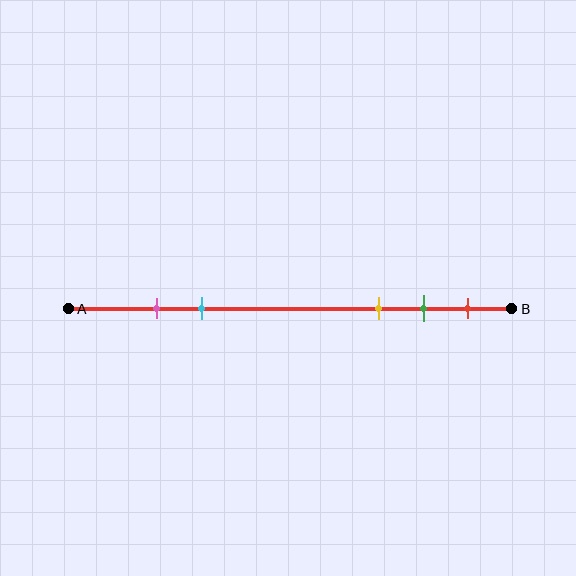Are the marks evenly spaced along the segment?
No, the marks are not evenly spaced.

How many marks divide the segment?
There are 5 marks dividing the segment.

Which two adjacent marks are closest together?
The pink and cyan marks are the closest adjacent pair.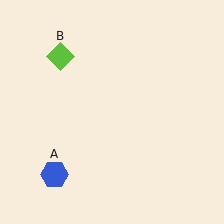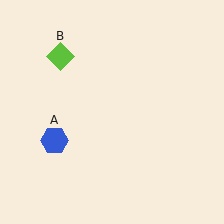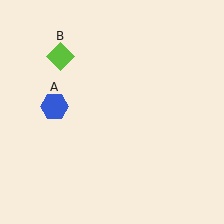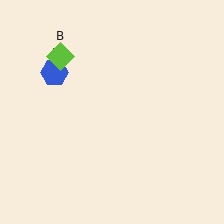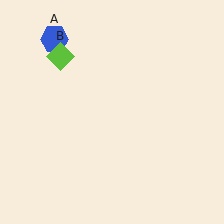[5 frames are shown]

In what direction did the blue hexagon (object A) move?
The blue hexagon (object A) moved up.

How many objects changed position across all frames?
1 object changed position: blue hexagon (object A).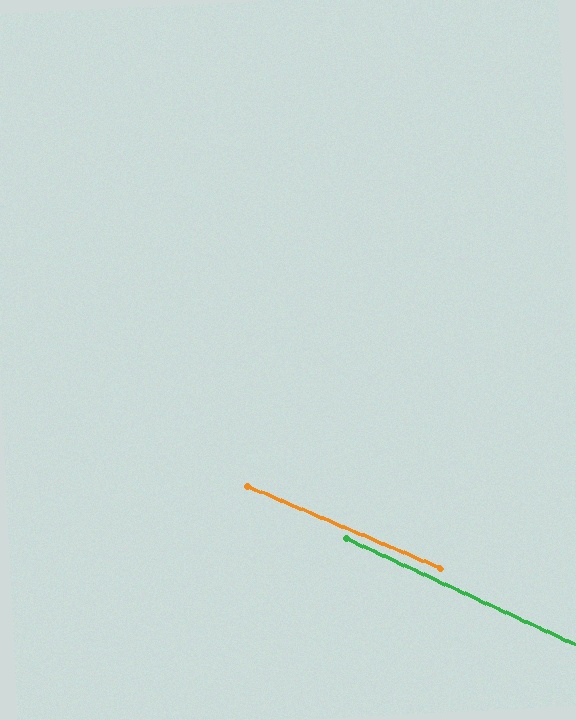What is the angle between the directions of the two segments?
Approximately 2 degrees.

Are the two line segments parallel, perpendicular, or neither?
Parallel — their directions differ by only 1.9°.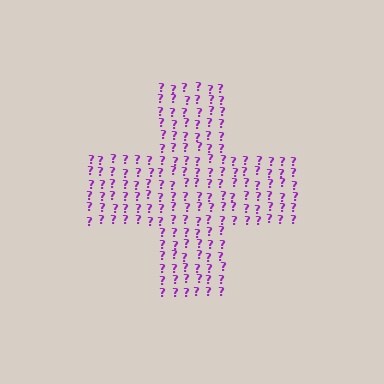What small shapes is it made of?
It is made of small question marks.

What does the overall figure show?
The overall figure shows a cross.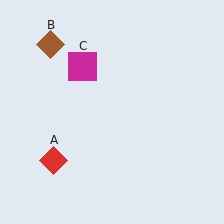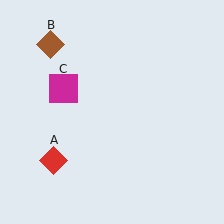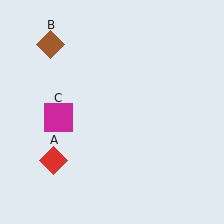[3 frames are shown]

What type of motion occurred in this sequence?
The magenta square (object C) rotated counterclockwise around the center of the scene.